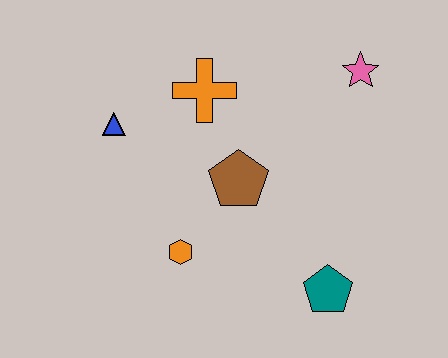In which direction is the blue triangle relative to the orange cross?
The blue triangle is to the left of the orange cross.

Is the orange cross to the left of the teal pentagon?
Yes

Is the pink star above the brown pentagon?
Yes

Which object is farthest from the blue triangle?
The teal pentagon is farthest from the blue triangle.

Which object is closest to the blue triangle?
The orange cross is closest to the blue triangle.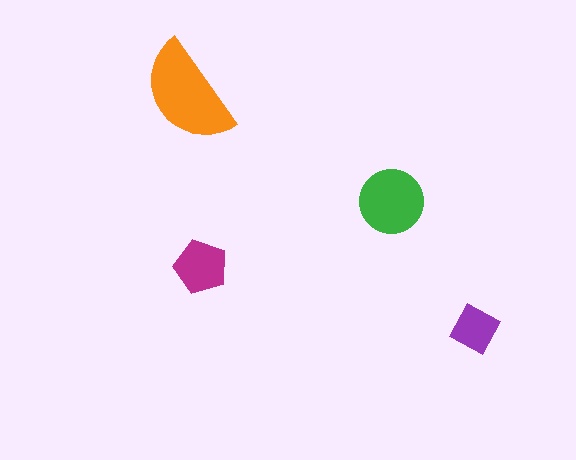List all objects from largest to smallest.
The orange semicircle, the green circle, the magenta pentagon, the purple diamond.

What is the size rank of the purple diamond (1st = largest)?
4th.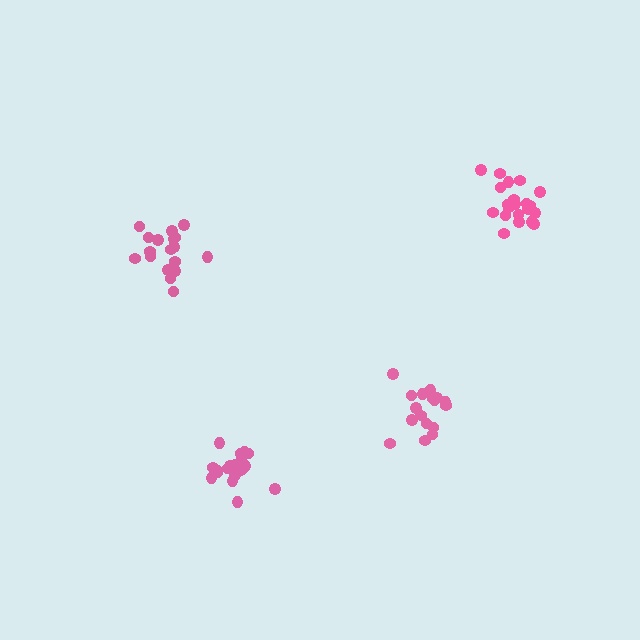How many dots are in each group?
Group 1: 20 dots, Group 2: 21 dots, Group 3: 18 dots, Group 4: 18 dots (77 total).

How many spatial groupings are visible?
There are 4 spatial groupings.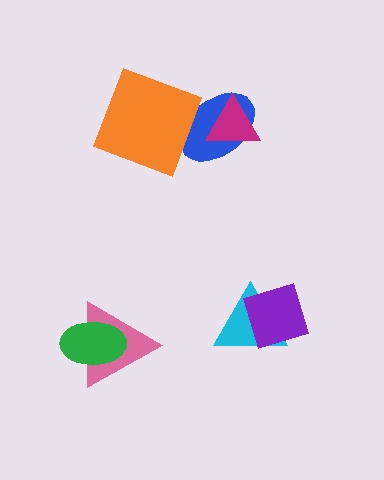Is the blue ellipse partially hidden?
Yes, it is partially covered by another shape.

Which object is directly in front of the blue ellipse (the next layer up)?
The orange square is directly in front of the blue ellipse.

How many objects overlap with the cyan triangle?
1 object overlaps with the cyan triangle.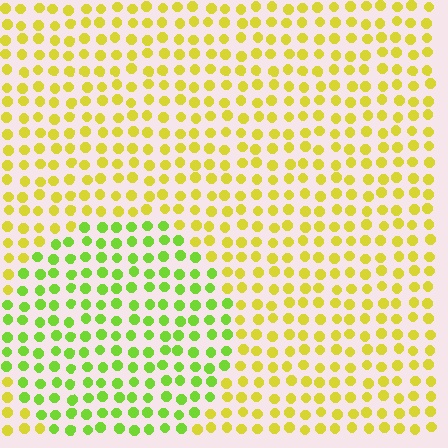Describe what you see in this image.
The image is filled with small yellow elements in a uniform arrangement. A circle-shaped region is visible where the elements are tinted to a slightly different hue, forming a subtle color boundary.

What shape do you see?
I see a circle.